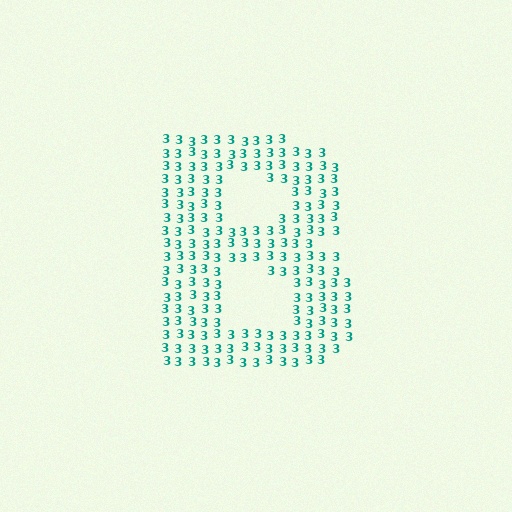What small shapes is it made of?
It is made of small digit 3's.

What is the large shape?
The large shape is the letter B.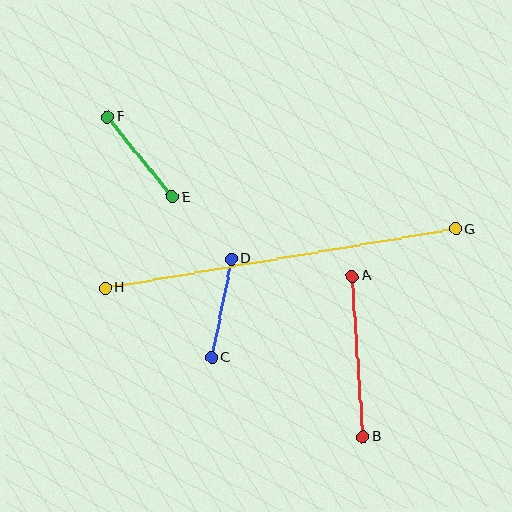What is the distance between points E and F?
The distance is approximately 103 pixels.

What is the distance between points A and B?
The distance is approximately 162 pixels.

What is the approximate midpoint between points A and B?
The midpoint is at approximately (358, 356) pixels.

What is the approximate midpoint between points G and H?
The midpoint is at approximately (280, 258) pixels.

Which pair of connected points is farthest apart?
Points G and H are farthest apart.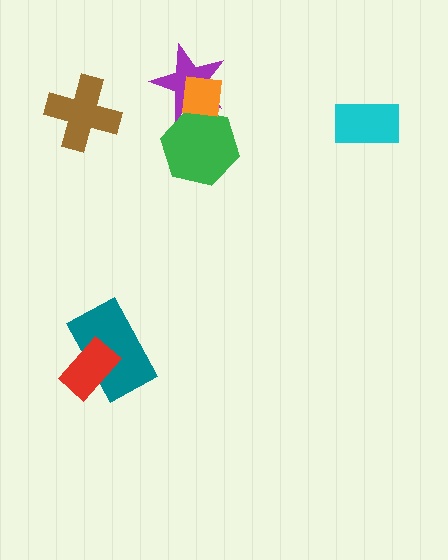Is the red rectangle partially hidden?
No, no other shape covers it.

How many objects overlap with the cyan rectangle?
0 objects overlap with the cyan rectangle.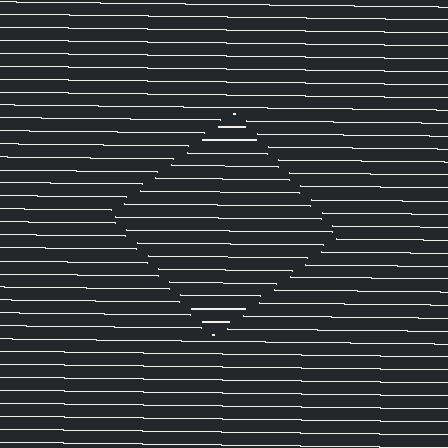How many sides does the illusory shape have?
4 sides — the line-ends trace a square.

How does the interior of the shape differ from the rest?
The interior of the shape contains the same grating, shifted by half a period — the contour is defined by the phase discontinuity where line-ends from the inner and outer gratings abut.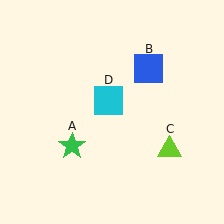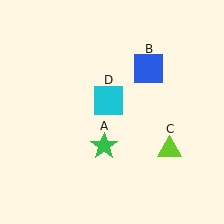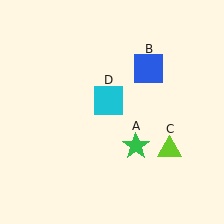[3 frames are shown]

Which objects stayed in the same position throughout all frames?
Blue square (object B) and lime triangle (object C) and cyan square (object D) remained stationary.